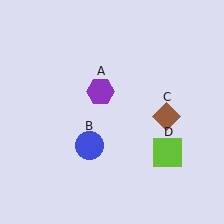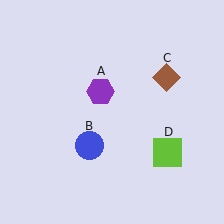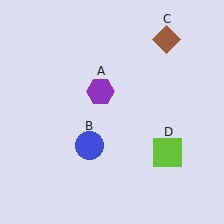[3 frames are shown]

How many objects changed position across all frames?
1 object changed position: brown diamond (object C).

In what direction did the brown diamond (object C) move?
The brown diamond (object C) moved up.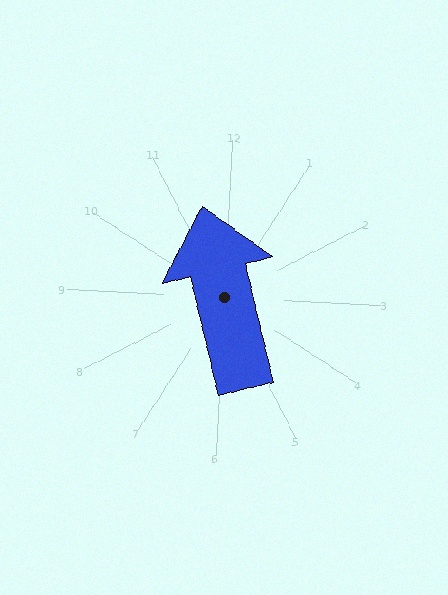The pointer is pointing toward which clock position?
Roughly 11 o'clock.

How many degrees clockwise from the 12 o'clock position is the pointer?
Approximately 344 degrees.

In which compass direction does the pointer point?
North.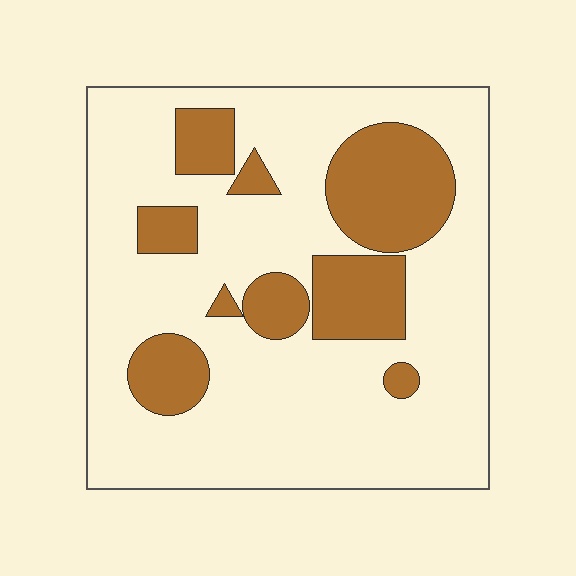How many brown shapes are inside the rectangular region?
9.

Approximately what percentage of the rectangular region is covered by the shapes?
Approximately 25%.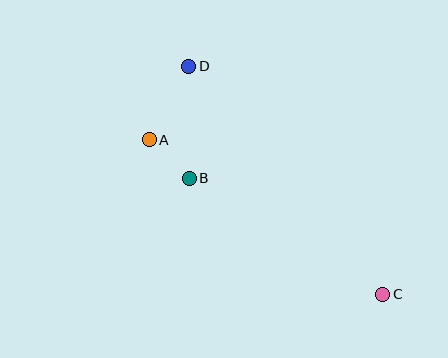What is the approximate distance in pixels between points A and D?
The distance between A and D is approximately 83 pixels.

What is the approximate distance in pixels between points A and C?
The distance between A and C is approximately 280 pixels.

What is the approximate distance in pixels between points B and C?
The distance between B and C is approximately 226 pixels.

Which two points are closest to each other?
Points A and B are closest to each other.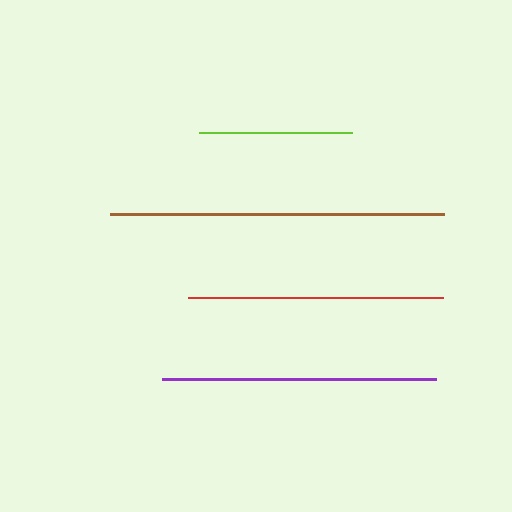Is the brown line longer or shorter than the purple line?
The brown line is longer than the purple line.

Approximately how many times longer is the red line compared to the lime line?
The red line is approximately 1.7 times the length of the lime line.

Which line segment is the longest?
The brown line is the longest at approximately 334 pixels.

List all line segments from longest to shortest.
From longest to shortest: brown, purple, red, lime.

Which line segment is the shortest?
The lime line is the shortest at approximately 152 pixels.